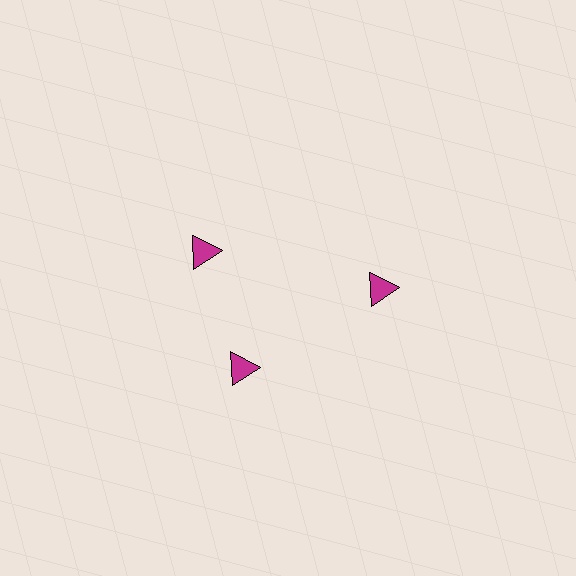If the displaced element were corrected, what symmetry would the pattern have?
It would have 3-fold rotational symmetry — the pattern would map onto itself every 120 degrees.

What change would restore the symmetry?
The symmetry would be restored by rotating it back into even spacing with its neighbors so that all 3 triangles sit at equal angles and equal distance from the center.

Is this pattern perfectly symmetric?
No. The 3 magenta triangles are arranged in a ring, but one element near the 11 o'clock position is rotated out of alignment along the ring, breaking the 3-fold rotational symmetry.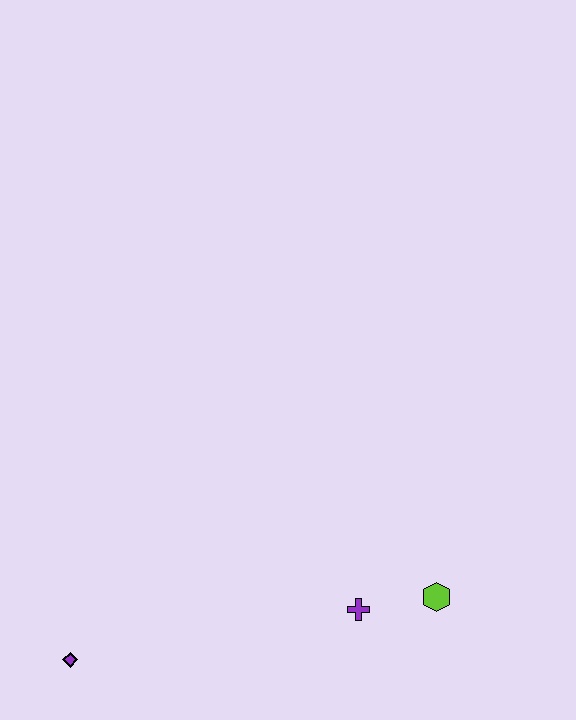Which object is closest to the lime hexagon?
The purple cross is closest to the lime hexagon.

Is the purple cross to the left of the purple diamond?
No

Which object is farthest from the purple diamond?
The lime hexagon is farthest from the purple diamond.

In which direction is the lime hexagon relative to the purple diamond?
The lime hexagon is to the right of the purple diamond.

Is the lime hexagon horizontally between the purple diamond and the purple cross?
No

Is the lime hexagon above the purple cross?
Yes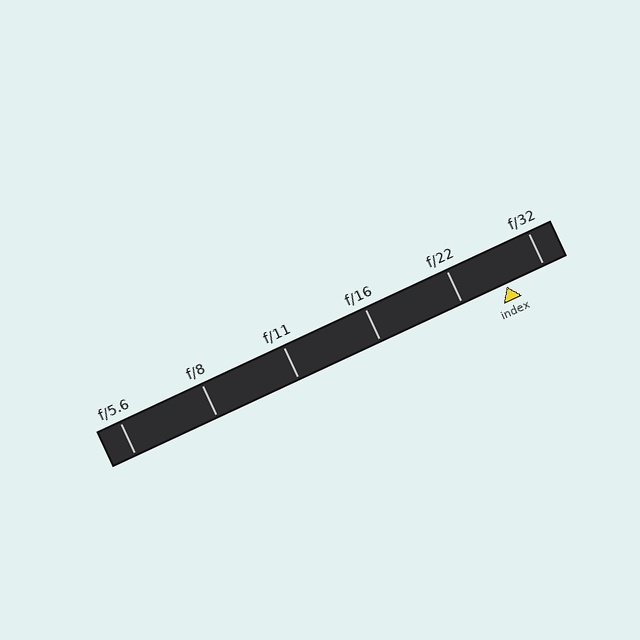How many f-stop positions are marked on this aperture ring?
There are 6 f-stop positions marked.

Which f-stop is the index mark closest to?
The index mark is closest to f/32.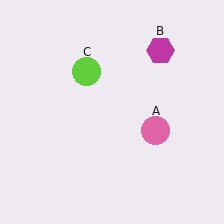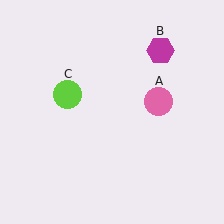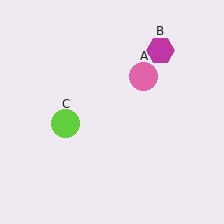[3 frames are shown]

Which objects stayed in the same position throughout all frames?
Magenta hexagon (object B) remained stationary.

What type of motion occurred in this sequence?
The pink circle (object A), lime circle (object C) rotated counterclockwise around the center of the scene.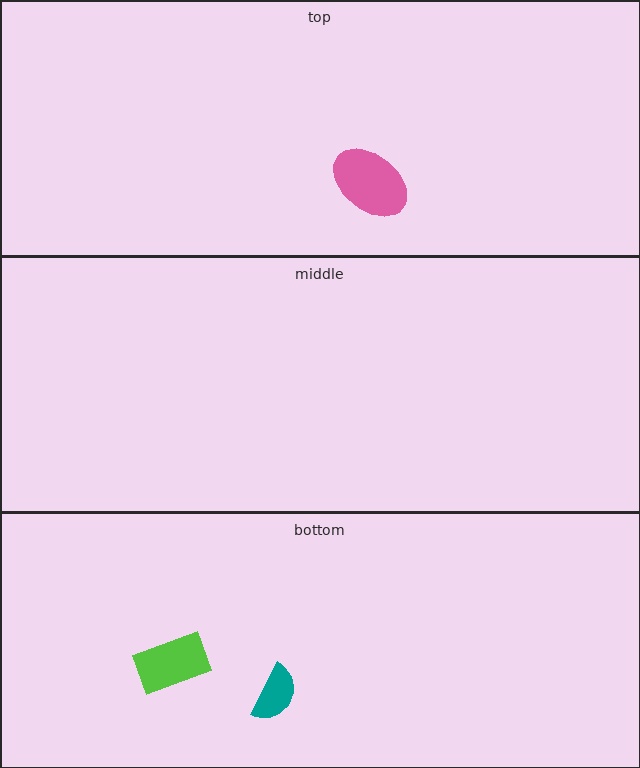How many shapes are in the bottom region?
2.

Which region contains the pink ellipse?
The top region.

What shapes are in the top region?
The pink ellipse.